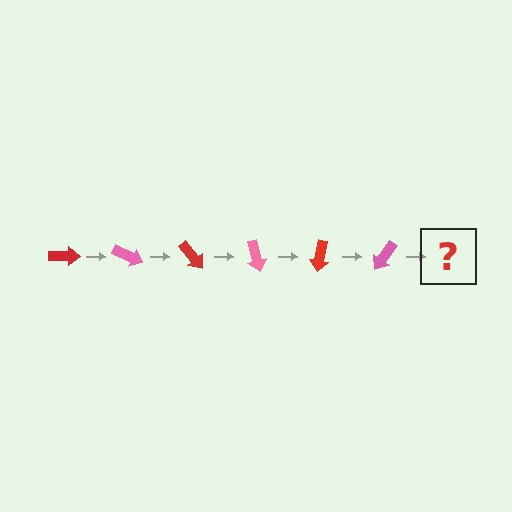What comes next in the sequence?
The next element should be a red arrow, rotated 150 degrees from the start.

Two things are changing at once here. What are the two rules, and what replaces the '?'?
The two rules are that it rotates 25 degrees each step and the color cycles through red and pink. The '?' should be a red arrow, rotated 150 degrees from the start.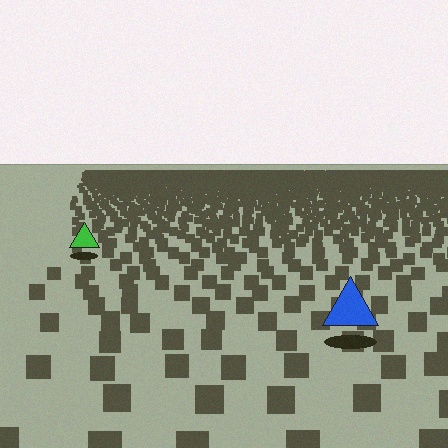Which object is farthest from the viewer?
The green triangle is farthest from the viewer. It appears smaller and the ground texture around it is denser.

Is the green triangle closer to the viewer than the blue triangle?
No. The blue triangle is closer — you can tell from the texture gradient: the ground texture is coarser near it.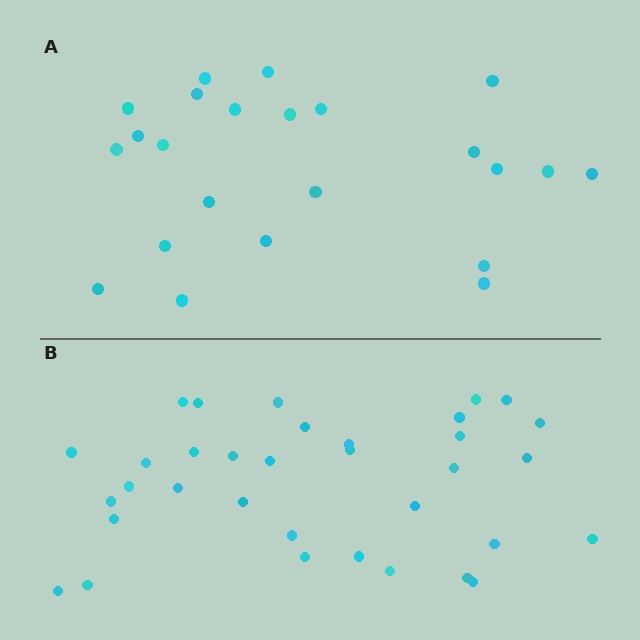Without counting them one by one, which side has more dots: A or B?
Region B (the bottom region) has more dots.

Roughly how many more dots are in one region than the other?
Region B has roughly 12 or so more dots than region A.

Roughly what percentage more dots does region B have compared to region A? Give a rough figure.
About 50% more.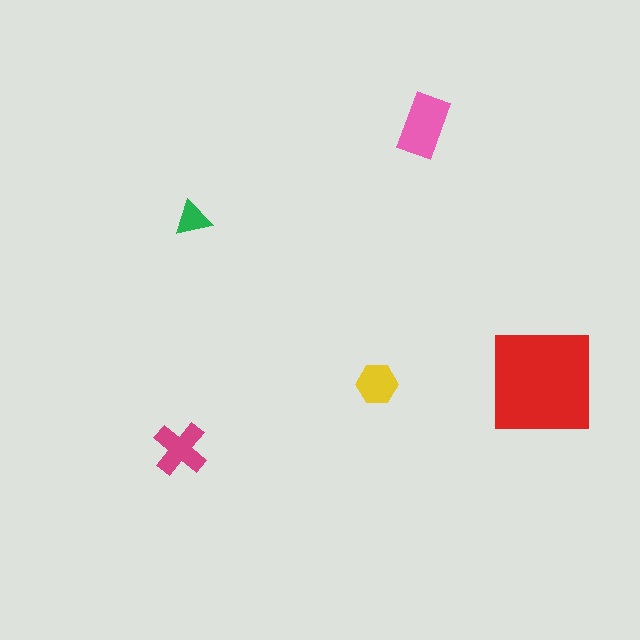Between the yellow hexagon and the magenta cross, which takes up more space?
The magenta cross.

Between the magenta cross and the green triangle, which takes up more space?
The magenta cross.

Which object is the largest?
The red square.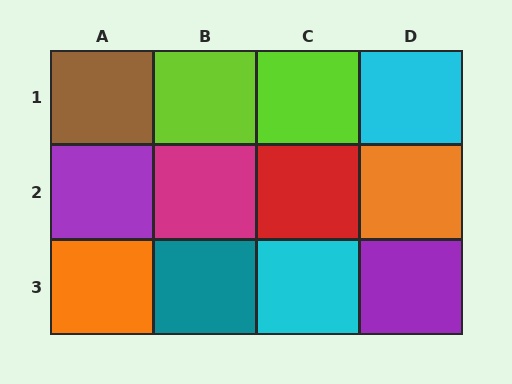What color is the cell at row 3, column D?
Purple.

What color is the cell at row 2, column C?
Red.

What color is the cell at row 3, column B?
Teal.